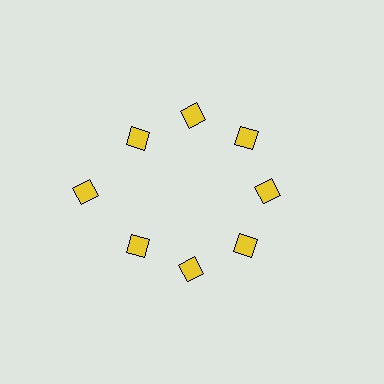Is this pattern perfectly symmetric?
No. The 8 yellow diamonds are arranged in a ring, but one element near the 9 o'clock position is pushed outward from the center, breaking the 8-fold rotational symmetry.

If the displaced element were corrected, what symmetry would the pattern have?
It would have 8-fold rotational symmetry — the pattern would map onto itself every 45 degrees.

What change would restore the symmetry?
The symmetry would be restored by moving it inward, back onto the ring so that all 8 diamonds sit at equal angles and equal distance from the center.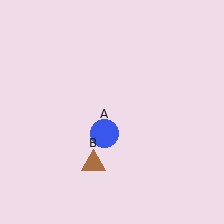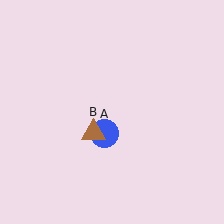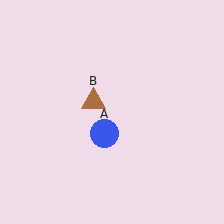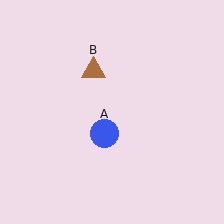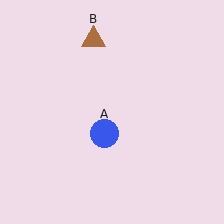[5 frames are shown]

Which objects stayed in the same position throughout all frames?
Blue circle (object A) remained stationary.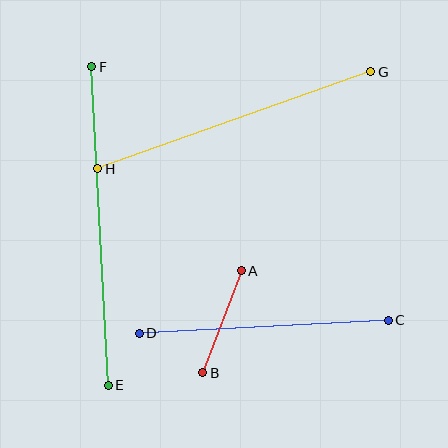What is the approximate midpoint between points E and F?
The midpoint is at approximately (100, 226) pixels.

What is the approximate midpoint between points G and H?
The midpoint is at approximately (234, 120) pixels.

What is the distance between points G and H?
The distance is approximately 290 pixels.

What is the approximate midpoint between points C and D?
The midpoint is at approximately (264, 327) pixels.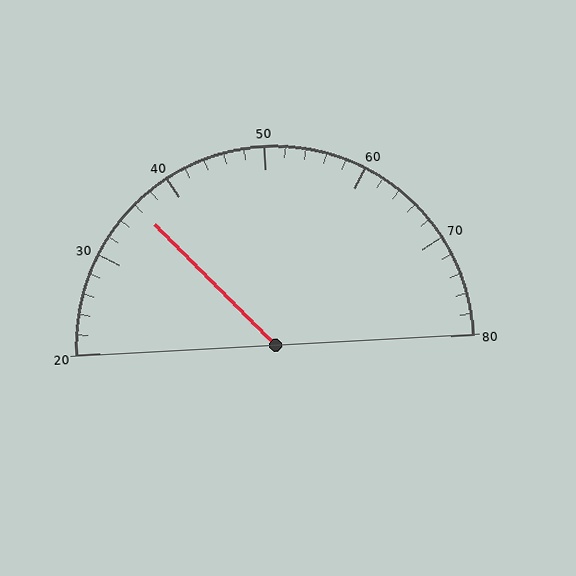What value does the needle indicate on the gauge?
The needle indicates approximately 36.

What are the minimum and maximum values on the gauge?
The gauge ranges from 20 to 80.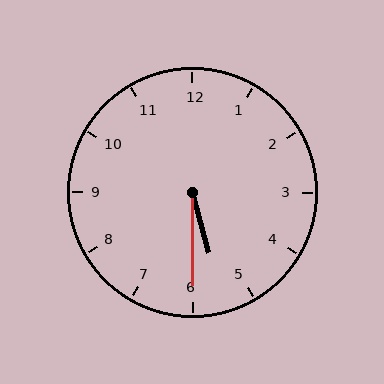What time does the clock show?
5:30.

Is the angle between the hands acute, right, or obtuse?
It is acute.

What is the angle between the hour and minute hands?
Approximately 15 degrees.